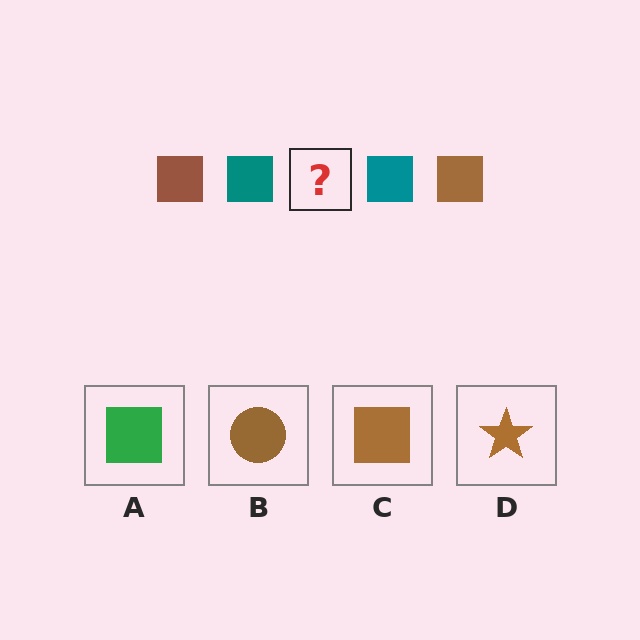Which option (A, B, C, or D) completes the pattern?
C.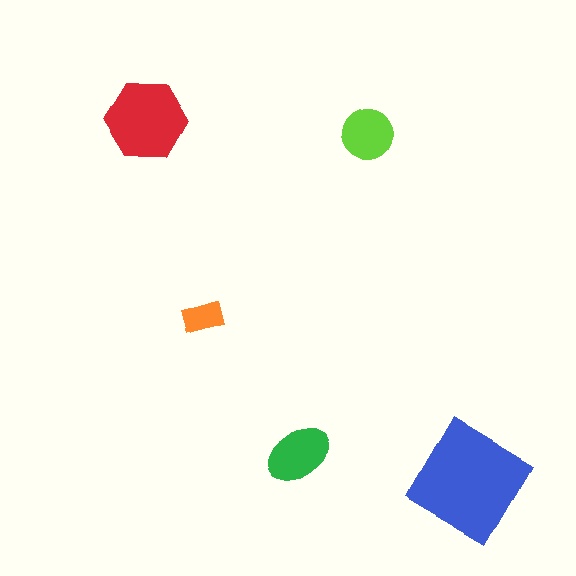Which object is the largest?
The blue diamond.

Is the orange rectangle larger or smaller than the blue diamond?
Smaller.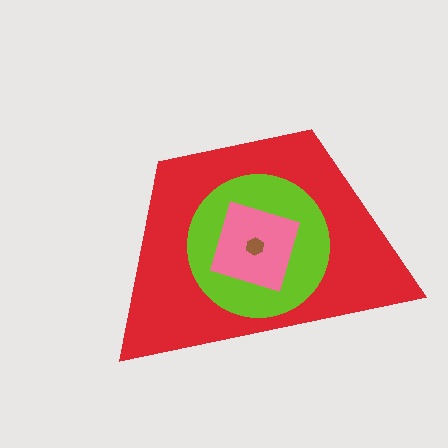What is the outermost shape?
The red trapezoid.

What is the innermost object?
The brown hexagon.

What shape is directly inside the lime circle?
The pink square.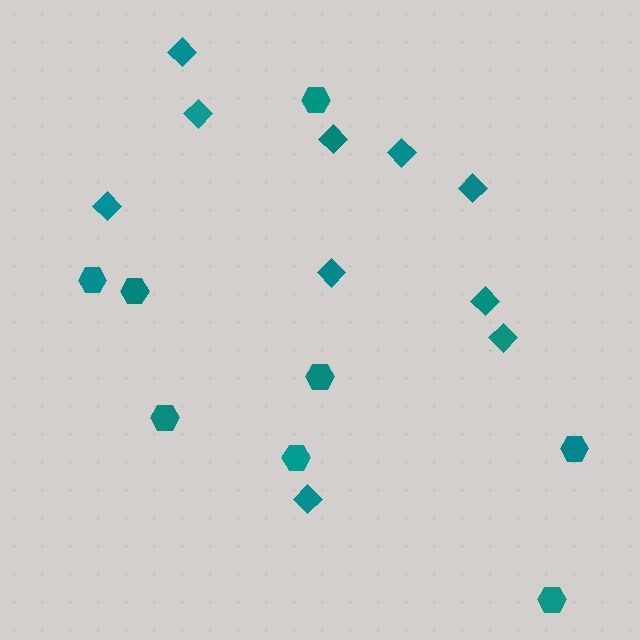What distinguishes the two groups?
There are 2 groups: one group of diamonds (10) and one group of hexagons (8).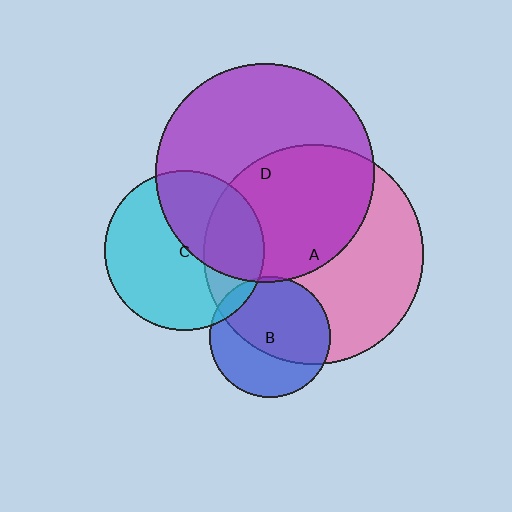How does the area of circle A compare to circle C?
Approximately 1.9 times.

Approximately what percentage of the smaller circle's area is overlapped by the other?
Approximately 5%.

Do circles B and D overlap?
Yes.